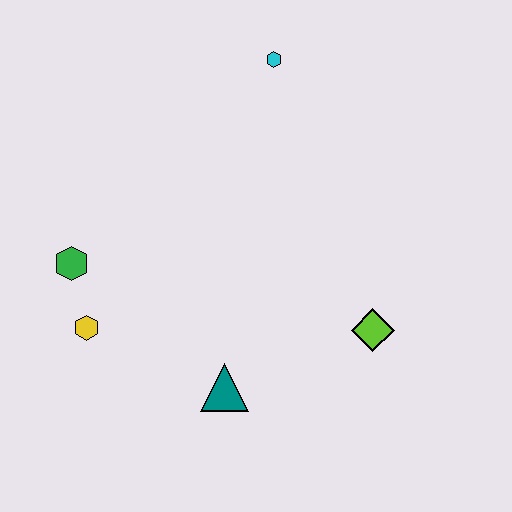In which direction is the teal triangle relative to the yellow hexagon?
The teal triangle is to the right of the yellow hexagon.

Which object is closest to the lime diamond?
The teal triangle is closest to the lime diamond.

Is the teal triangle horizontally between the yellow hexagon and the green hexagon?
No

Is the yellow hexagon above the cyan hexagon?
No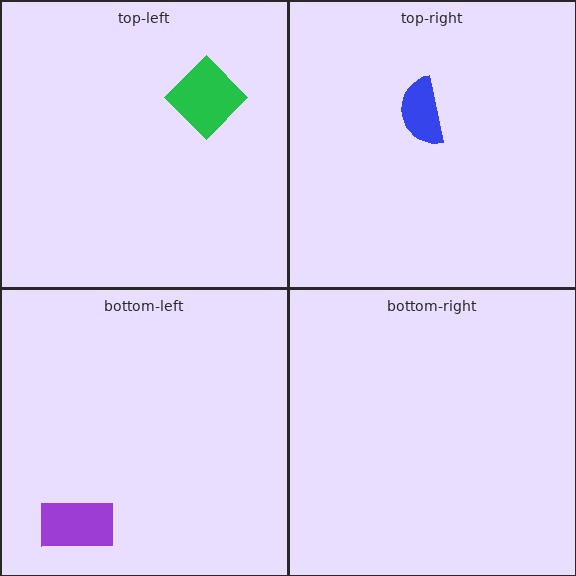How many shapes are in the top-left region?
1.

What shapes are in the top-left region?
The green diamond.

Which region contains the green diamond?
The top-left region.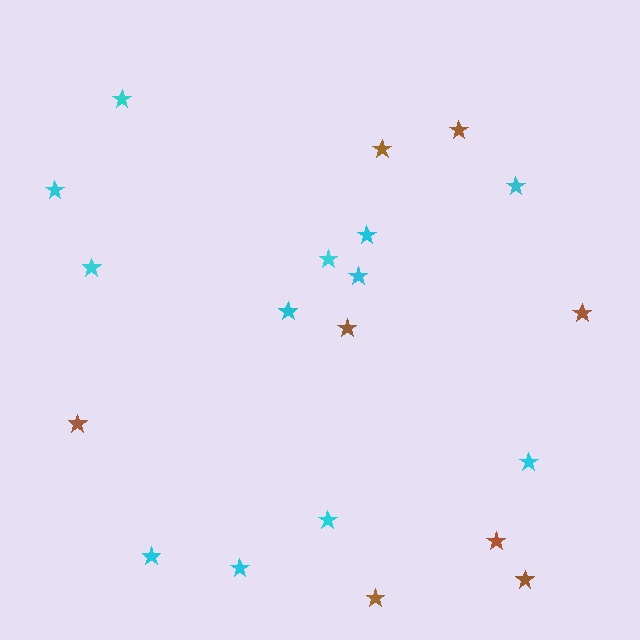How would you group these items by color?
There are 2 groups: one group of brown stars (8) and one group of cyan stars (12).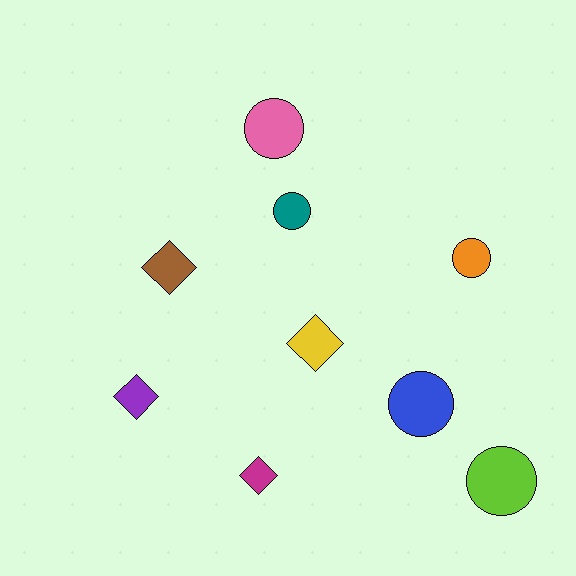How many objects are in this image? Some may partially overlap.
There are 9 objects.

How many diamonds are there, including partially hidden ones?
There are 4 diamonds.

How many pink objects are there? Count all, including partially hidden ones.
There is 1 pink object.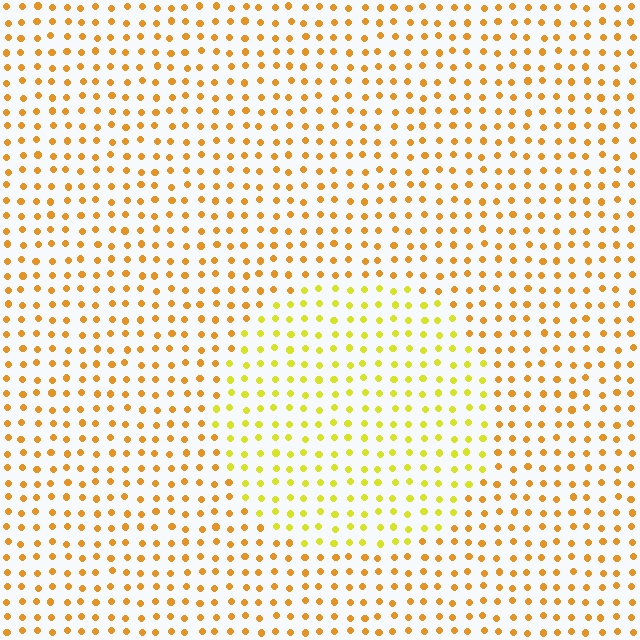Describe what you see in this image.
The image is filled with small orange elements in a uniform arrangement. A circle-shaped region is visible where the elements are tinted to a slightly different hue, forming a subtle color boundary.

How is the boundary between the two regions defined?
The boundary is defined purely by a slight shift in hue (about 30 degrees). Spacing, size, and orientation are identical on both sides.